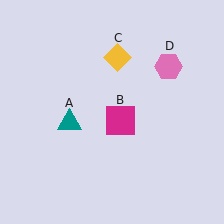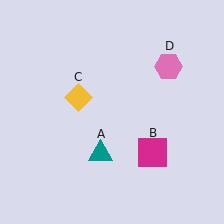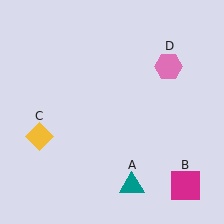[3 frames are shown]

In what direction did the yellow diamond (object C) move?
The yellow diamond (object C) moved down and to the left.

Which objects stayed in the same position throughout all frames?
Pink hexagon (object D) remained stationary.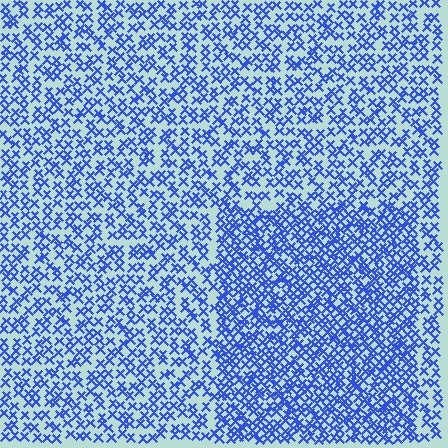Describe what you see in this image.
The image contains small blue elements arranged at two different densities. A rectangle-shaped region is visible where the elements are more densely packed than the surrounding area.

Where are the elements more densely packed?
The elements are more densely packed inside the rectangle boundary.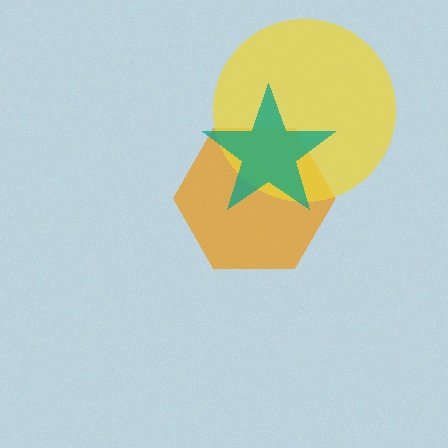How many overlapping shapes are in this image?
There are 3 overlapping shapes in the image.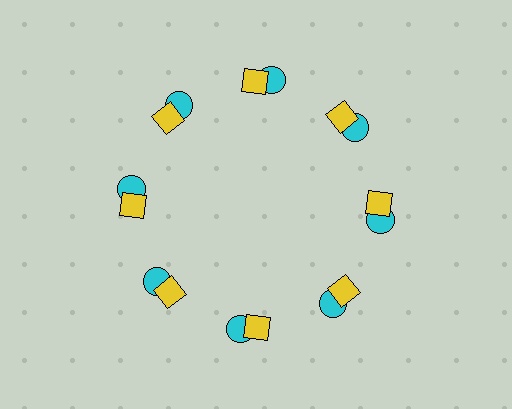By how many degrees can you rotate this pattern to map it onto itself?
The pattern maps onto itself every 45 degrees of rotation.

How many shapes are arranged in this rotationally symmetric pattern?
There are 16 shapes, arranged in 8 groups of 2.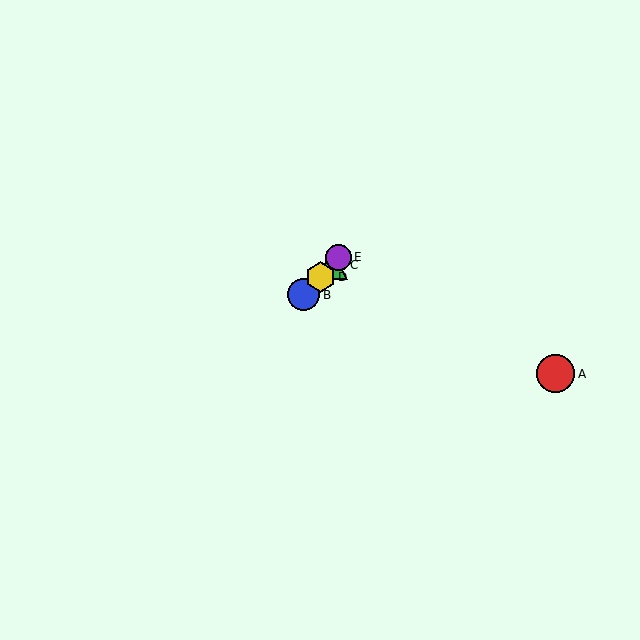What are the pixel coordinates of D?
Object D is at (320, 277).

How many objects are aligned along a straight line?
4 objects (B, C, D, E) are aligned along a straight line.